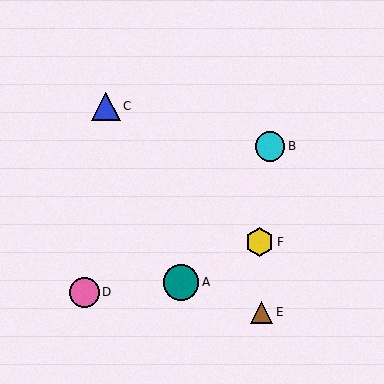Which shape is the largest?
The teal circle (labeled A) is the largest.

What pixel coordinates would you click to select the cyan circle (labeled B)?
Click at (270, 146) to select the cyan circle B.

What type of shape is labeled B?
Shape B is a cyan circle.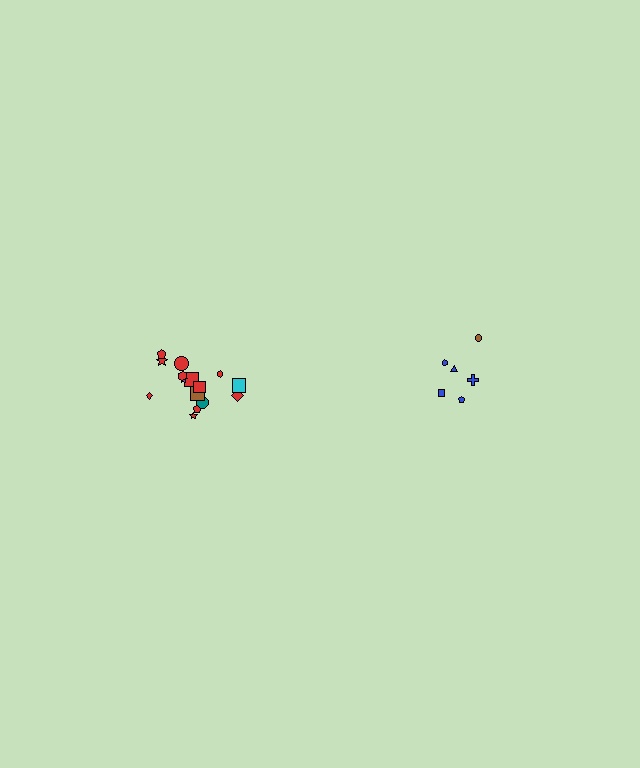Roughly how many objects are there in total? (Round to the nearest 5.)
Roughly 20 objects in total.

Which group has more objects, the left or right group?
The left group.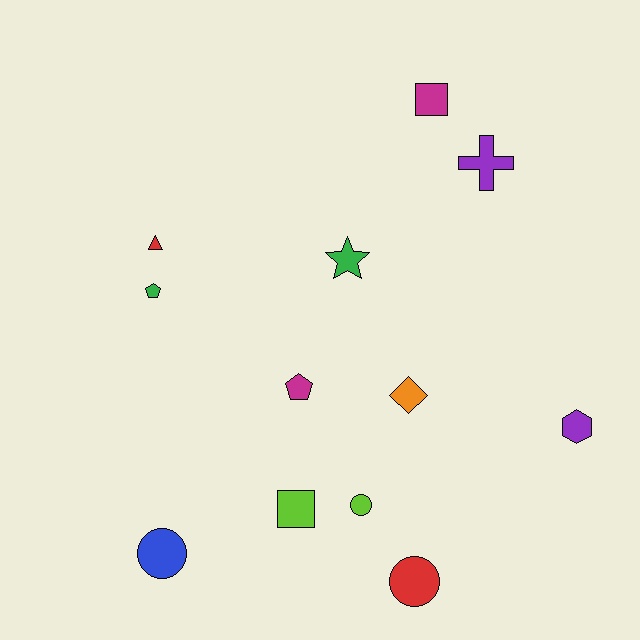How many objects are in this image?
There are 12 objects.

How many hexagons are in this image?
There is 1 hexagon.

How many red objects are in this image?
There are 2 red objects.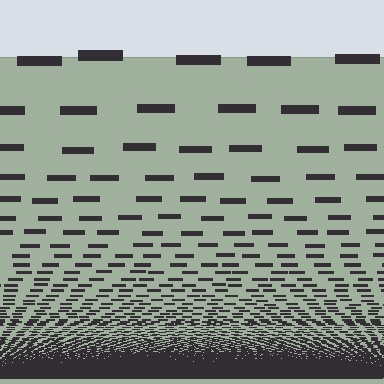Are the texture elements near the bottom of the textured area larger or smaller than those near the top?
Smaller. The gradient is inverted — elements near the bottom are smaller and denser.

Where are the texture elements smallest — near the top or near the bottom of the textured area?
Near the bottom.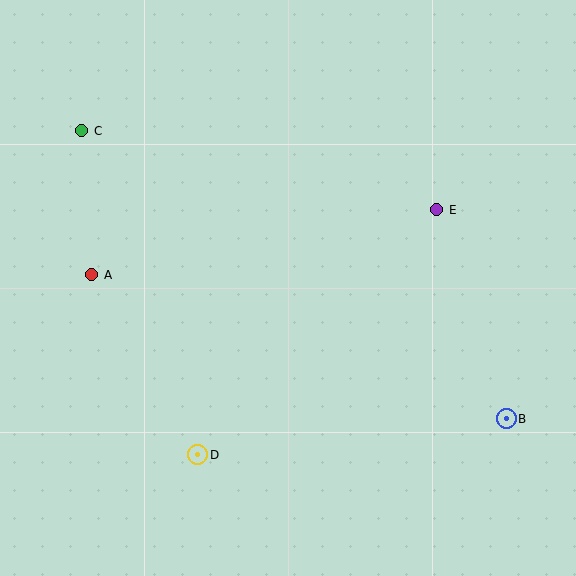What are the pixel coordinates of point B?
Point B is at (506, 419).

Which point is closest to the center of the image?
Point E at (437, 210) is closest to the center.